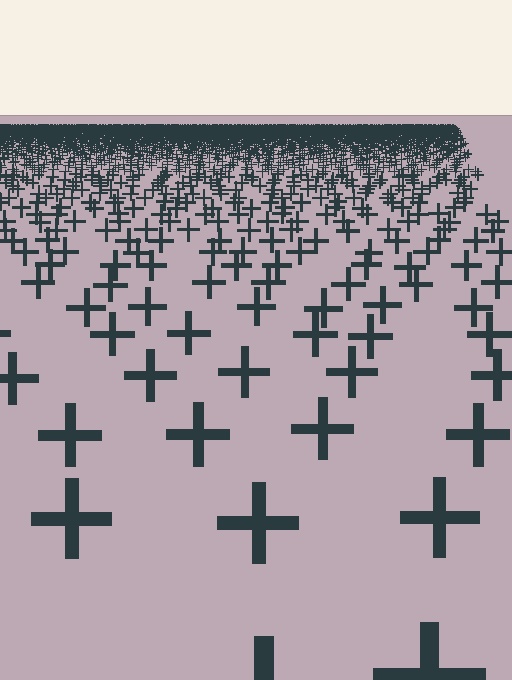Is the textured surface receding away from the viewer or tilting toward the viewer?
The surface is receding away from the viewer. Texture elements get smaller and denser toward the top.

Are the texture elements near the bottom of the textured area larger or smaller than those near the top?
Larger. Near the bottom, elements are closer to the viewer and appear at a bigger on-screen size.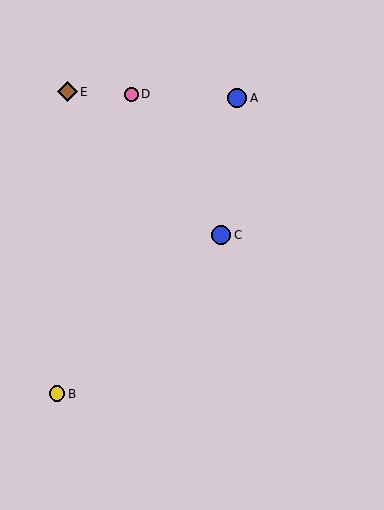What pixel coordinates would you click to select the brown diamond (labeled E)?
Click at (67, 92) to select the brown diamond E.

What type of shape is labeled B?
Shape B is a yellow circle.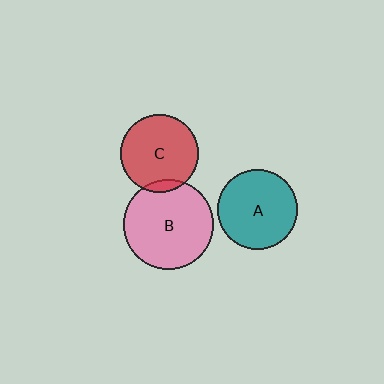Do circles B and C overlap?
Yes.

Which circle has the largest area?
Circle B (pink).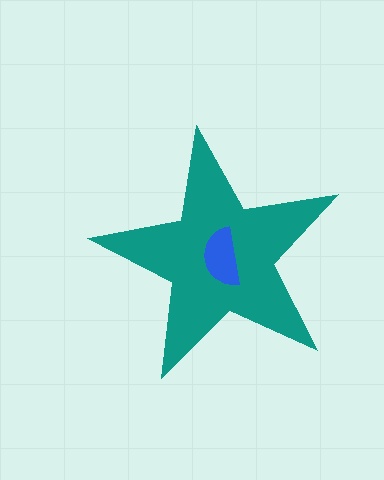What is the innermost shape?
The blue semicircle.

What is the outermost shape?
The teal star.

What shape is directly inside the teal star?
The blue semicircle.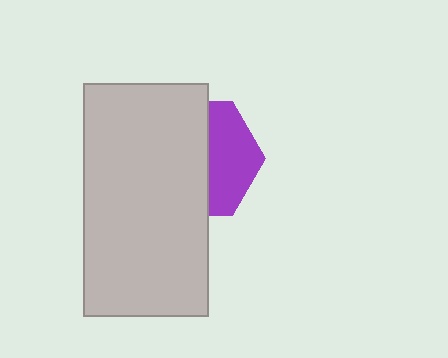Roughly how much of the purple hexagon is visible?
A small part of it is visible (roughly 40%).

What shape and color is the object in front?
The object in front is a light gray rectangle.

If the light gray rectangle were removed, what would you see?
You would see the complete purple hexagon.